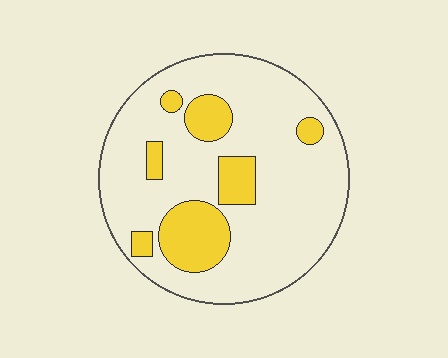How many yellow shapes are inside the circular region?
7.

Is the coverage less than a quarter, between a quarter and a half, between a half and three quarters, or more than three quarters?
Less than a quarter.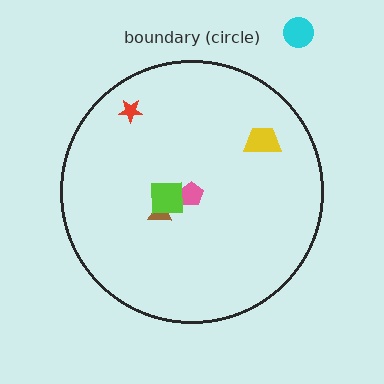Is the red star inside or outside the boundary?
Inside.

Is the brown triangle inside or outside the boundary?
Inside.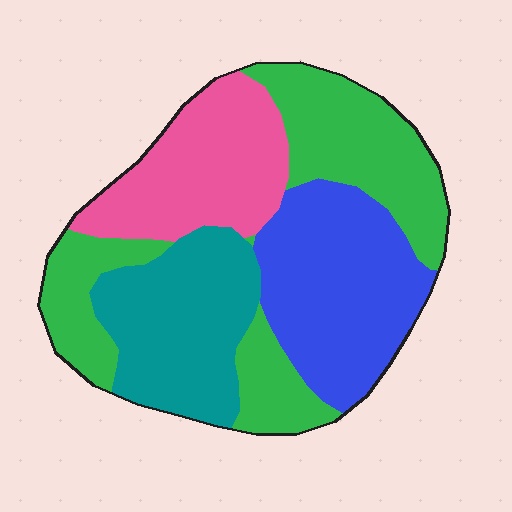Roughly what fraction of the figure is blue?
Blue covers roughly 25% of the figure.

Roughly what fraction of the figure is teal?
Teal takes up about one fifth (1/5) of the figure.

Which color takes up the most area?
Green, at roughly 35%.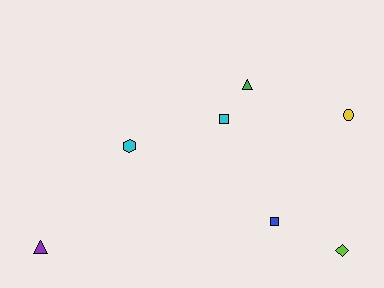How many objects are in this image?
There are 7 objects.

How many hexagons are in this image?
There is 1 hexagon.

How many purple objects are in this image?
There is 1 purple object.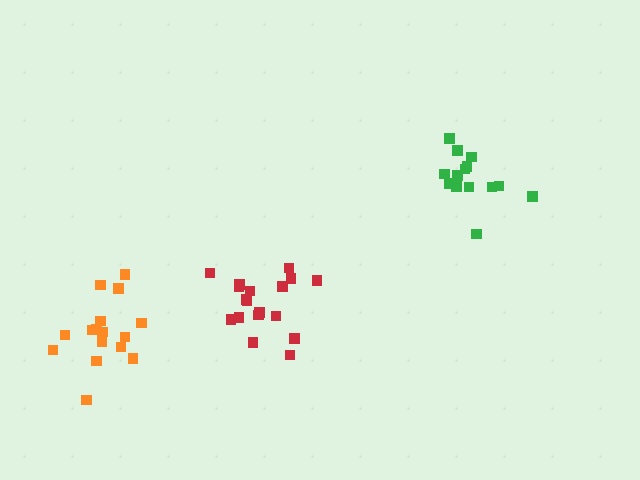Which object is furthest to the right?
The green cluster is rightmost.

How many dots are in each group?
Group 1: 14 dots, Group 2: 16 dots, Group 3: 18 dots (48 total).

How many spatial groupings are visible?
There are 3 spatial groupings.